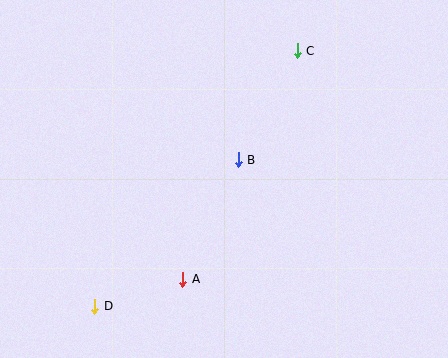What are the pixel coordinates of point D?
Point D is at (95, 306).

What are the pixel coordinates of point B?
Point B is at (238, 160).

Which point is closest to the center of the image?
Point B at (238, 160) is closest to the center.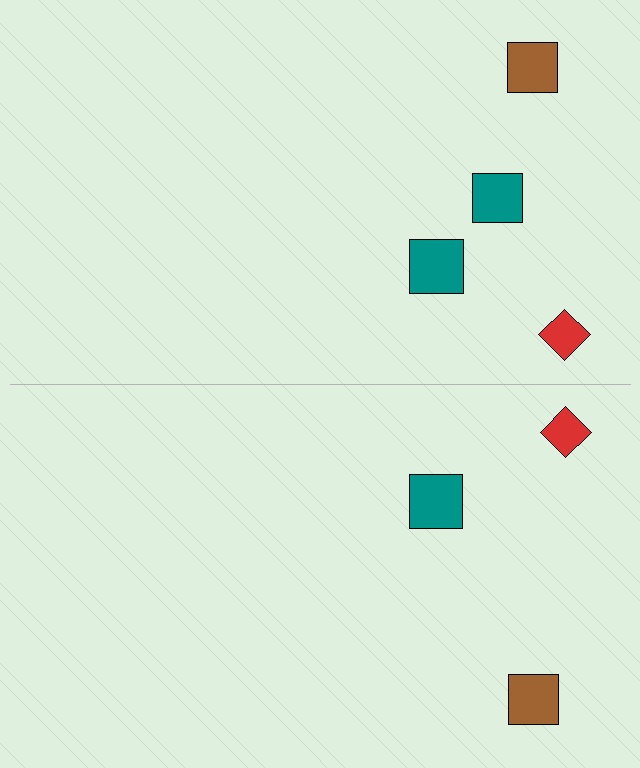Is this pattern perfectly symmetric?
No, the pattern is not perfectly symmetric. A teal square is missing from the bottom side.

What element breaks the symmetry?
A teal square is missing from the bottom side.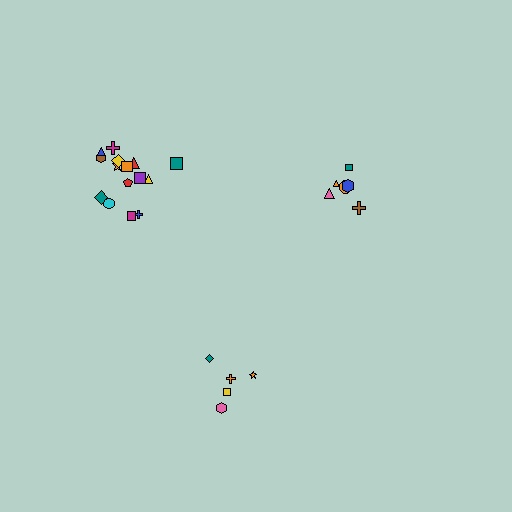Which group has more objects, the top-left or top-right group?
The top-left group.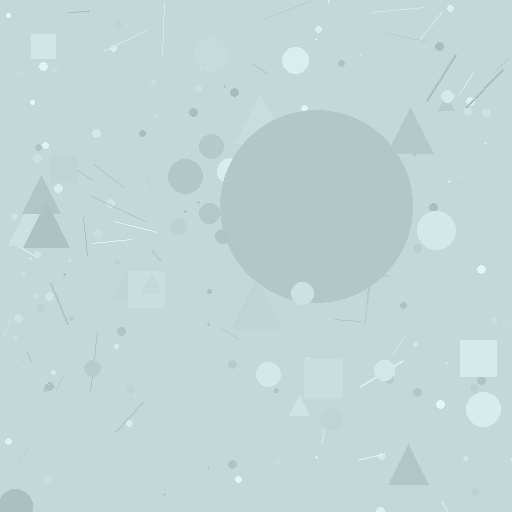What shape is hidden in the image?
A circle is hidden in the image.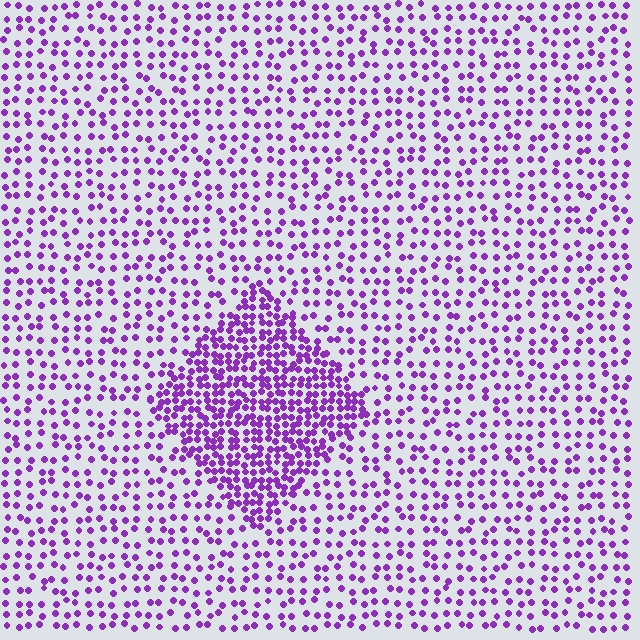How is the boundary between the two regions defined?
The boundary is defined by a change in element density (approximately 2.3x ratio). All elements are the same color, size, and shape.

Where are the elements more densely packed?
The elements are more densely packed inside the diamond boundary.